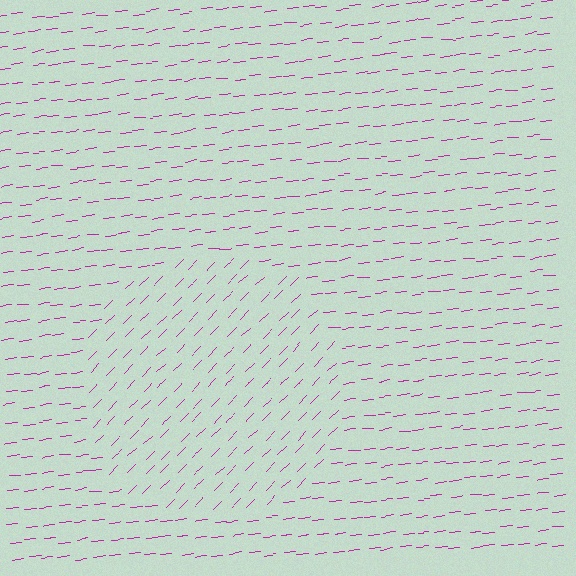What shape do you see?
I see a circle.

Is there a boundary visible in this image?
Yes, there is a texture boundary formed by a change in line orientation.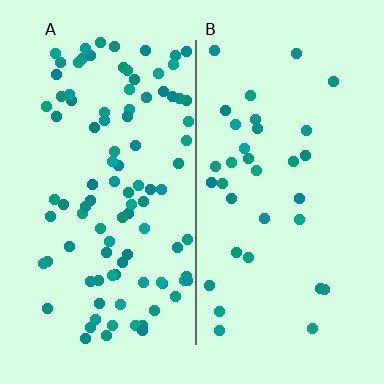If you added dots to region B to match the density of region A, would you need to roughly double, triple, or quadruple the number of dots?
Approximately triple.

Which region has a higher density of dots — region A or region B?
A (the left).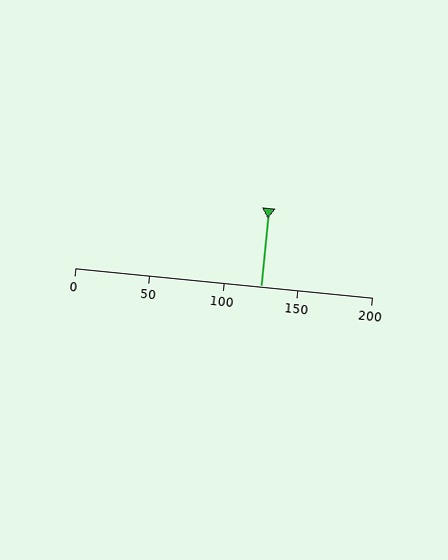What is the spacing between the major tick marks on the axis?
The major ticks are spaced 50 apart.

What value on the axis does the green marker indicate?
The marker indicates approximately 125.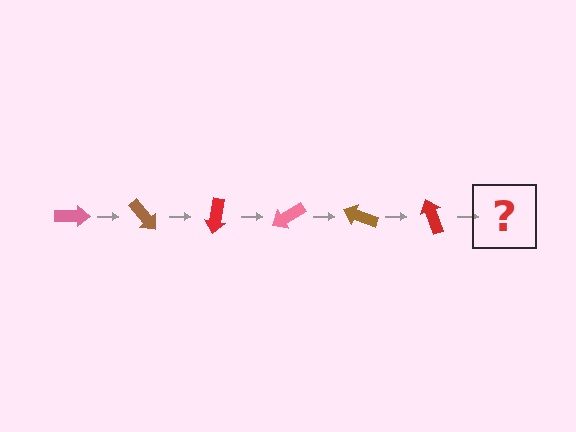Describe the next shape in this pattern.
It should be a pink arrow, rotated 300 degrees from the start.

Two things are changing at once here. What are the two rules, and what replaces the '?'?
The two rules are that it rotates 50 degrees each step and the color cycles through pink, brown, and red. The '?' should be a pink arrow, rotated 300 degrees from the start.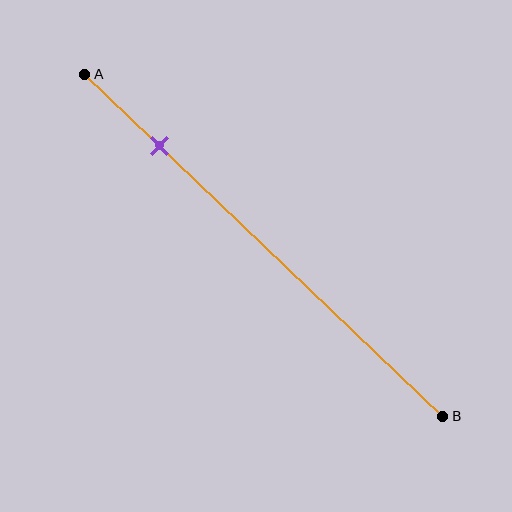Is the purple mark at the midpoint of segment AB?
No, the mark is at about 20% from A, not at the 50% midpoint.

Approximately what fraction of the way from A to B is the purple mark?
The purple mark is approximately 20% of the way from A to B.